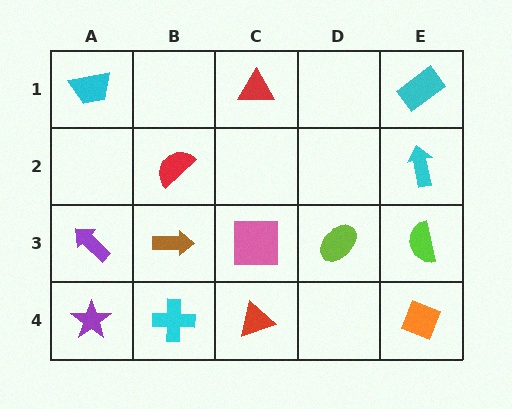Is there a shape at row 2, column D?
No, that cell is empty.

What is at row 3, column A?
A purple arrow.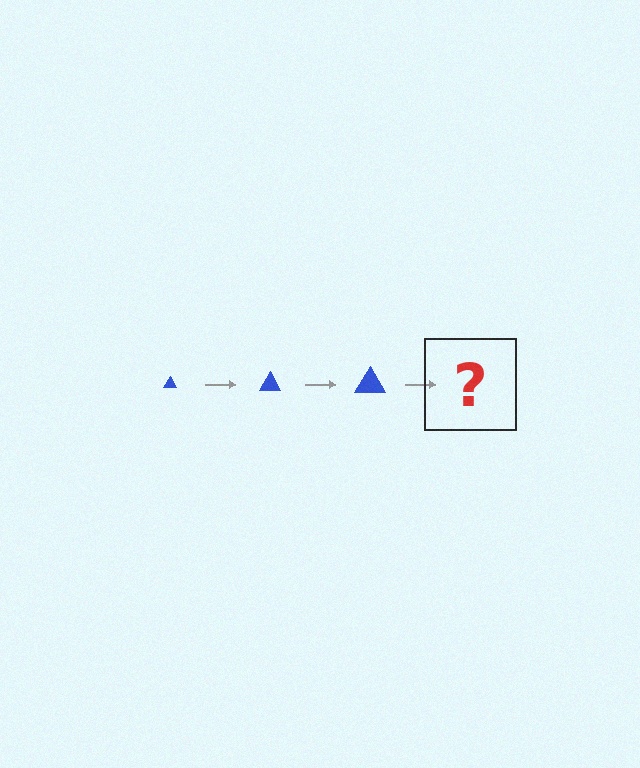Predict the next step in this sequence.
The next step is a blue triangle, larger than the previous one.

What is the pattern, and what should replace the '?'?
The pattern is that the triangle gets progressively larger each step. The '?' should be a blue triangle, larger than the previous one.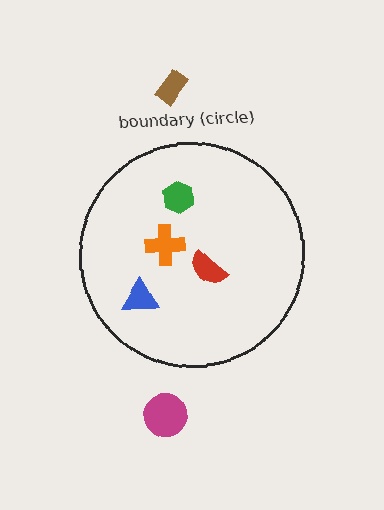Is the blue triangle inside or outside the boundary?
Inside.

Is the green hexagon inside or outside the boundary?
Inside.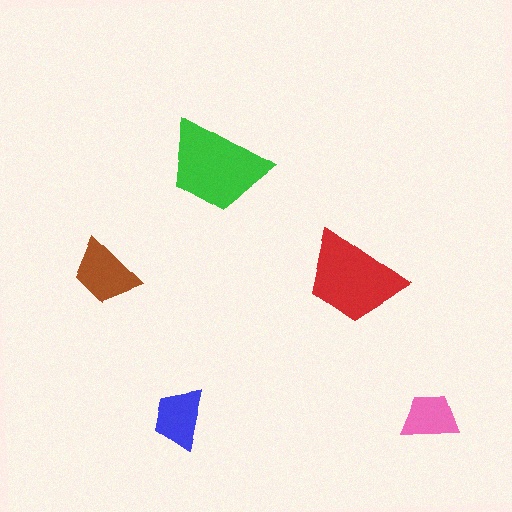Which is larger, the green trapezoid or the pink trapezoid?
The green one.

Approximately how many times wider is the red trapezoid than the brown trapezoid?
About 1.5 times wider.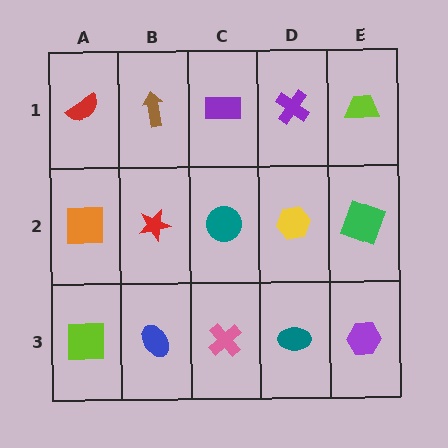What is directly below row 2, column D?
A teal ellipse.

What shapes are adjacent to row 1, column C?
A teal circle (row 2, column C), a brown arrow (row 1, column B), a purple cross (row 1, column D).